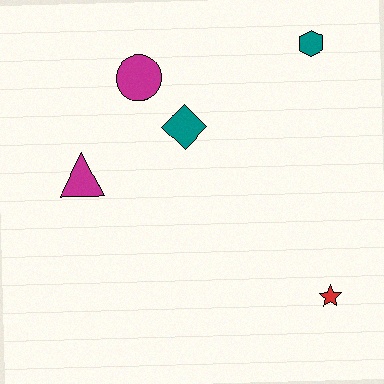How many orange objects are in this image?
There are no orange objects.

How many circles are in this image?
There is 1 circle.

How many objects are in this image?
There are 5 objects.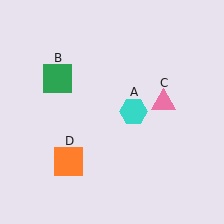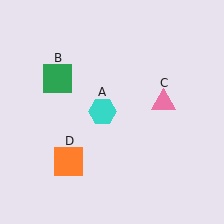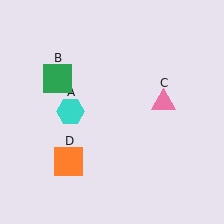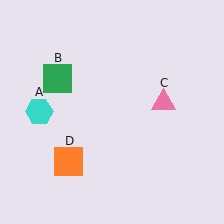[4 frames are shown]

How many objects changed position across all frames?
1 object changed position: cyan hexagon (object A).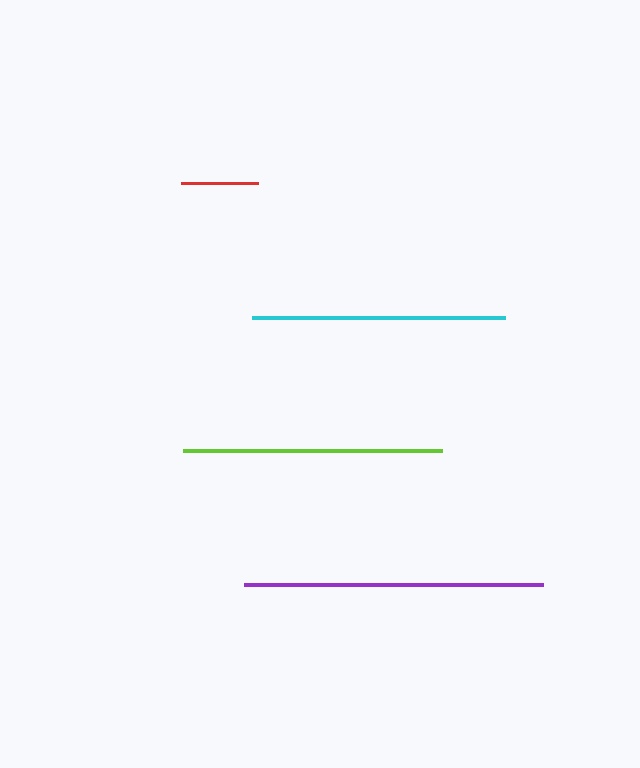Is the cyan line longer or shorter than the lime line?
The lime line is longer than the cyan line.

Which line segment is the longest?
The purple line is the longest at approximately 299 pixels.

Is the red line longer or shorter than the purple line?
The purple line is longer than the red line.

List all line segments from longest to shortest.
From longest to shortest: purple, lime, cyan, red.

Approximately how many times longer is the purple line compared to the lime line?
The purple line is approximately 1.2 times the length of the lime line.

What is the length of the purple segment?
The purple segment is approximately 299 pixels long.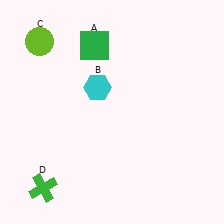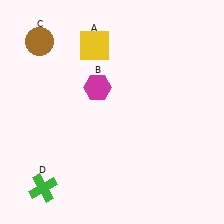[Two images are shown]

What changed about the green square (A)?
In Image 1, A is green. In Image 2, it changed to yellow.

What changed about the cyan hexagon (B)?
In Image 1, B is cyan. In Image 2, it changed to magenta.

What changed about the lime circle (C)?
In Image 1, C is lime. In Image 2, it changed to brown.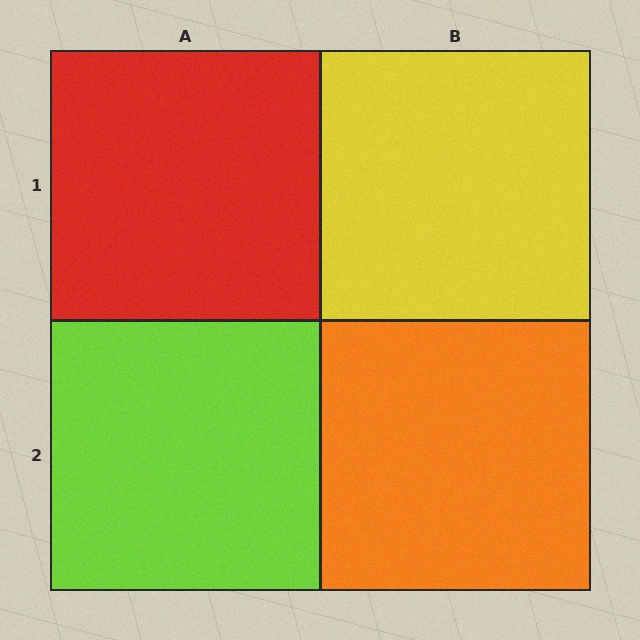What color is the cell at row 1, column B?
Yellow.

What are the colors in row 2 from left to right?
Lime, orange.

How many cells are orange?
1 cell is orange.